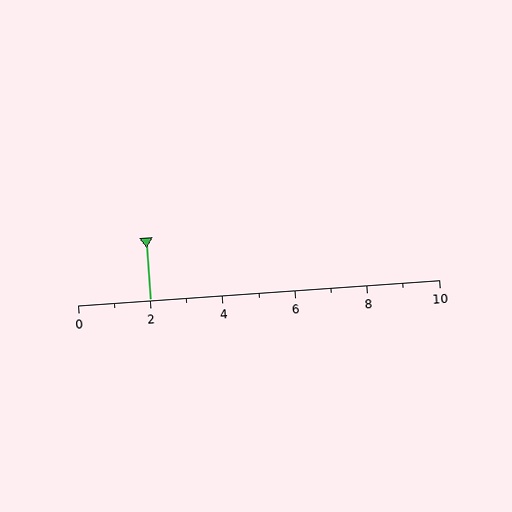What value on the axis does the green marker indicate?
The marker indicates approximately 2.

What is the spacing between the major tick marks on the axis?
The major ticks are spaced 2 apart.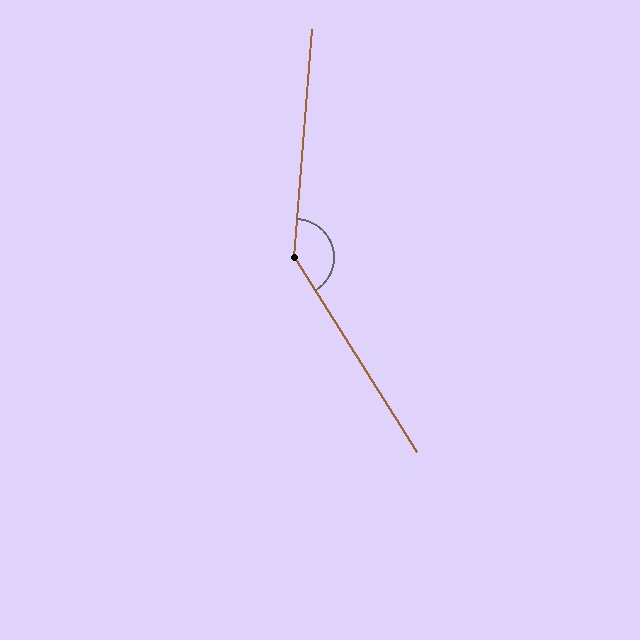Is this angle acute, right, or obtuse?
It is obtuse.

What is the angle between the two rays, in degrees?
Approximately 143 degrees.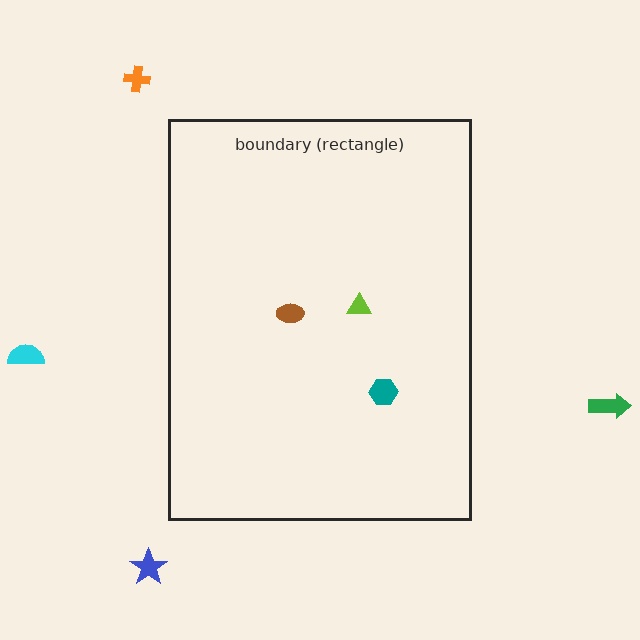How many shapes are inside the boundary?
3 inside, 4 outside.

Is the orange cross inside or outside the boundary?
Outside.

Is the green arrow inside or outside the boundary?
Outside.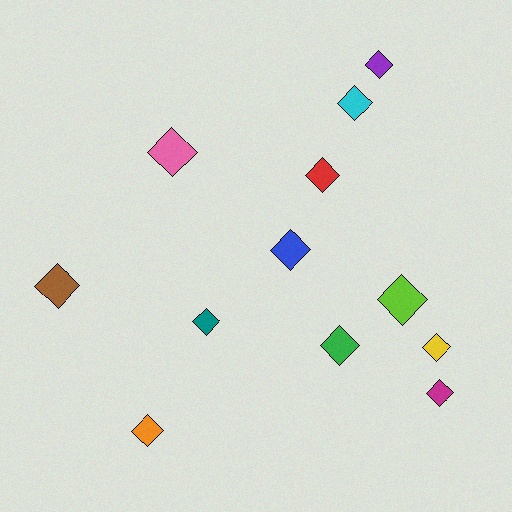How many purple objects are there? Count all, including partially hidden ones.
There is 1 purple object.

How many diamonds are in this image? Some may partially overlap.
There are 12 diamonds.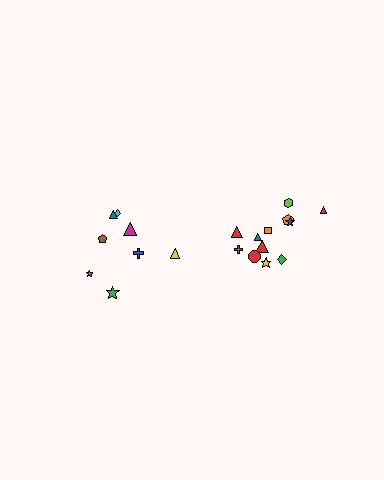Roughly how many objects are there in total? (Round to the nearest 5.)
Roughly 20 objects in total.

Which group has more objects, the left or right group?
The right group.